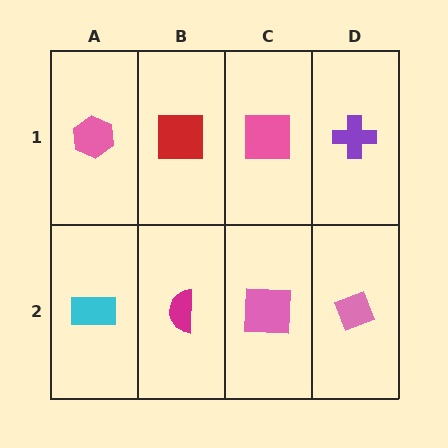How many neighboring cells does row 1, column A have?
2.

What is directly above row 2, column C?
A pink square.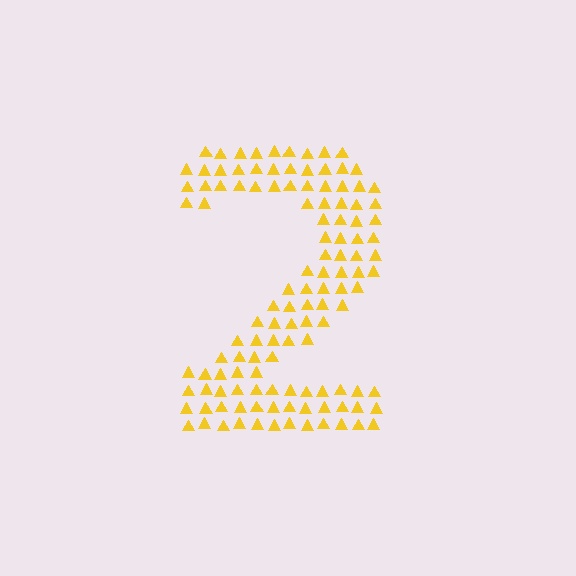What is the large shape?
The large shape is the digit 2.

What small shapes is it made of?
It is made of small triangles.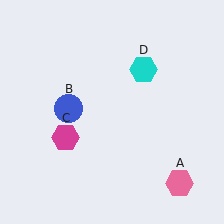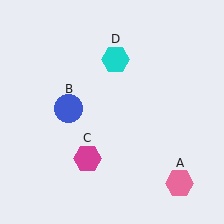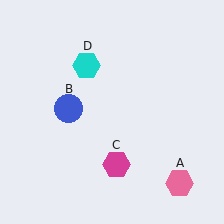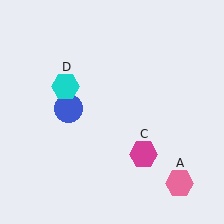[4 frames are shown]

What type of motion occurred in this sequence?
The magenta hexagon (object C), cyan hexagon (object D) rotated counterclockwise around the center of the scene.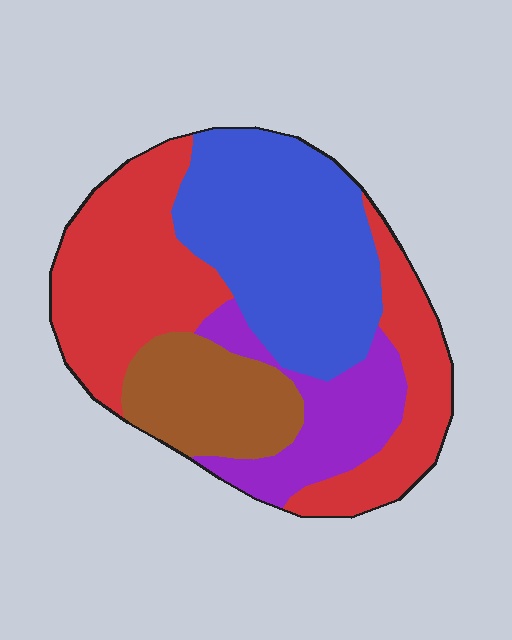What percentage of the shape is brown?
Brown takes up less than a quarter of the shape.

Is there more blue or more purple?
Blue.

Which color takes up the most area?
Red, at roughly 40%.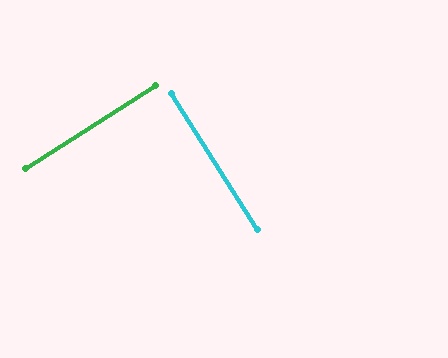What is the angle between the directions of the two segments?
Approximately 90 degrees.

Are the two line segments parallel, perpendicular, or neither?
Perpendicular — they meet at approximately 90°.